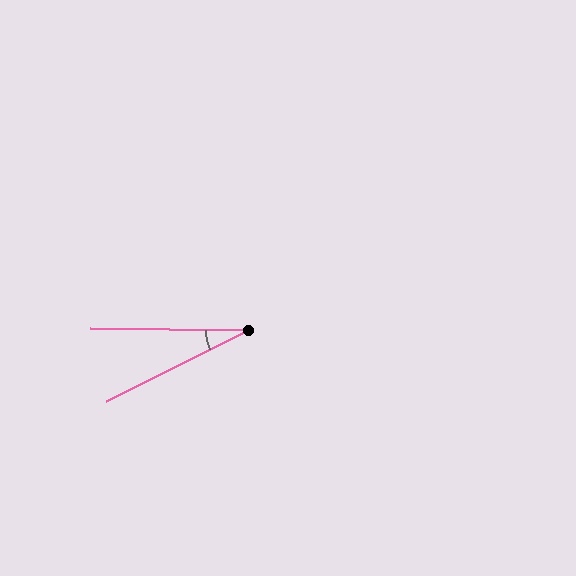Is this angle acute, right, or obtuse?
It is acute.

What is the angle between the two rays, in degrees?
Approximately 27 degrees.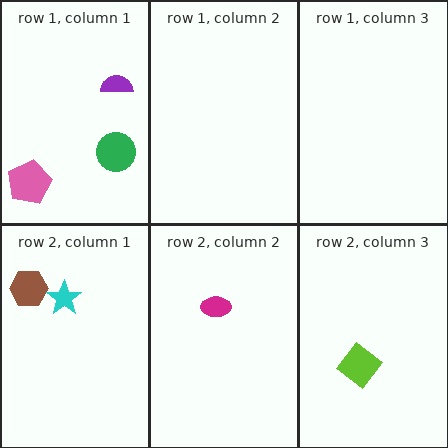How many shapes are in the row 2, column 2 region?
1.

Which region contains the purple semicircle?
The row 1, column 1 region.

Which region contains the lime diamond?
The row 2, column 3 region.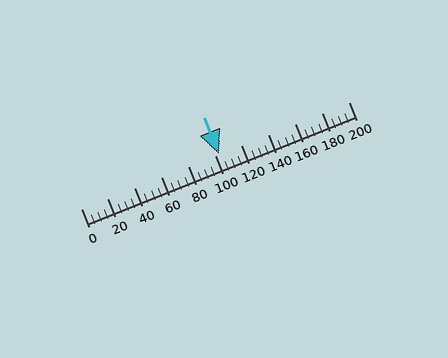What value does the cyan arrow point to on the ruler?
The cyan arrow points to approximately 103.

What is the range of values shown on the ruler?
The ruler shows values from 0 to 200.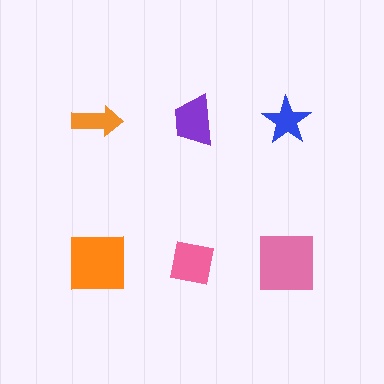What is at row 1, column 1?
An orange arrow.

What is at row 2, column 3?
A pink square.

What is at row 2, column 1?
An orange square.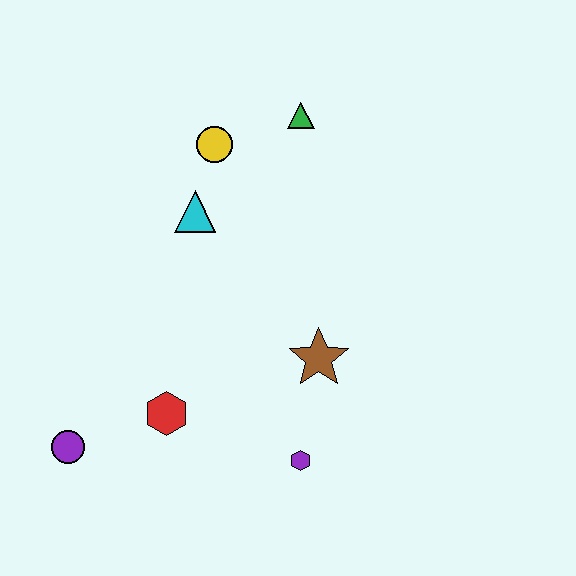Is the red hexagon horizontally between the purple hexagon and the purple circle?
Yes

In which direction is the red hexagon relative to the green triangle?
The red hexagon is below the green triangle.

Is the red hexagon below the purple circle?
No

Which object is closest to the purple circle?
The red hexagon is closest to the purple circle.